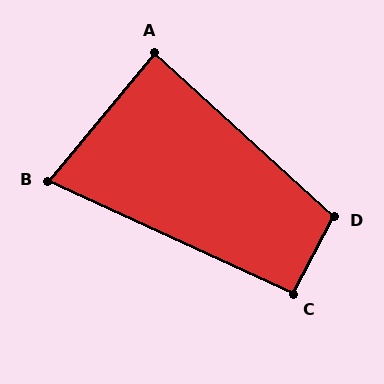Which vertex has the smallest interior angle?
B, at approximately 75 degrees.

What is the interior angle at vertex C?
Approximately 93 degrees (approximately right).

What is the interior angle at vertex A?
Approximately 87 degrees (approximately right).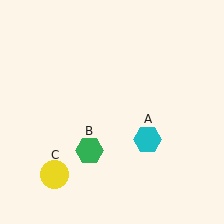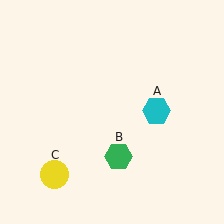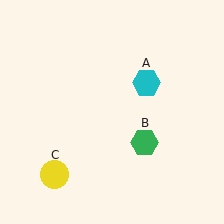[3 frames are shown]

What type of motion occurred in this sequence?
The cyan hexagon (object A), green hexagon (object B) rotated counterclockwise around the center of the scene.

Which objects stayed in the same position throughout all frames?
Yellow circle (object C) remained stationary.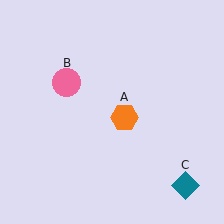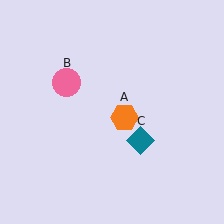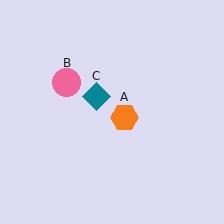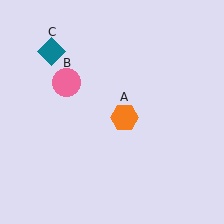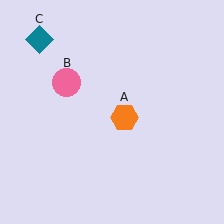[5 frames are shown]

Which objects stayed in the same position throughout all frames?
Orange hexagon (object A) and pink circle (object B) remained stationary.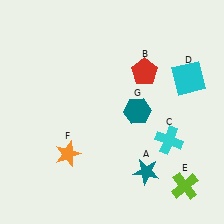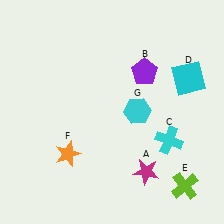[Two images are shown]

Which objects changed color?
A changed from teal to magenta. B changed from red to purple. G changed from teal to cyan.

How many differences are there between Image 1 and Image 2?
There are 3 differences between the two images.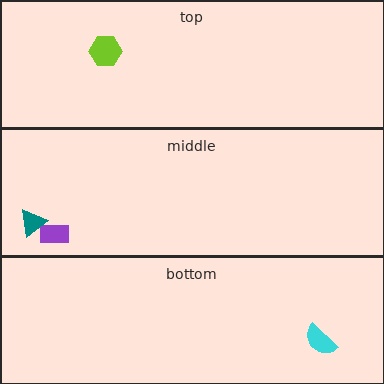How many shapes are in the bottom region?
1.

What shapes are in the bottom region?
The cyan semicircle.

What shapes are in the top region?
The lime hexagon.